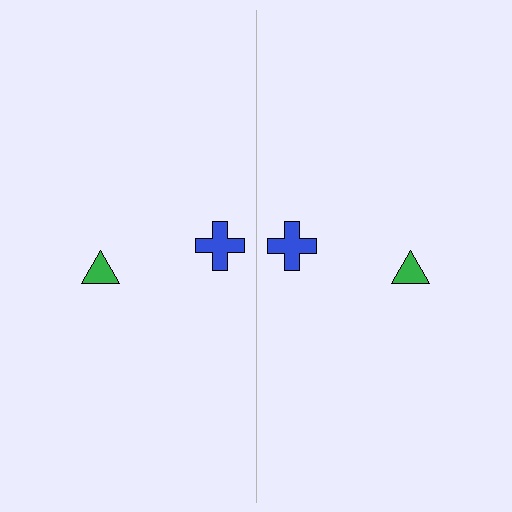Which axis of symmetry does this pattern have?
The pattern has a vertical axis of symmetry running through the center of the image.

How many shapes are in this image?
There are 4 shapes in this image.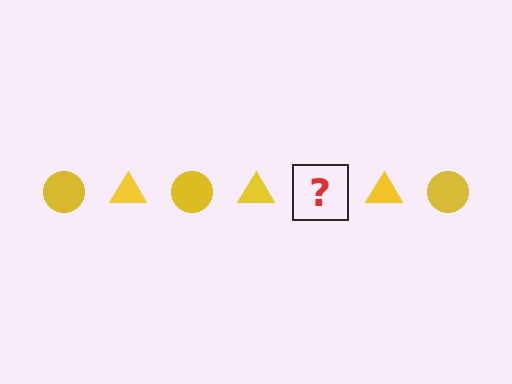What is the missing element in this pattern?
The missing element is a yellow circle.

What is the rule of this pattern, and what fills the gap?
The rule is that the pattern cycles through circle, triangle shapes in yellow. The gap should be filled with a yellow circle.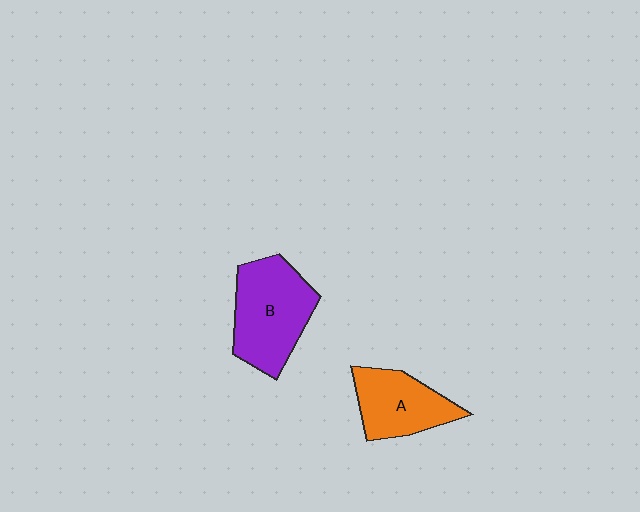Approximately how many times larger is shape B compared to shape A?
Approximately 1.4 times.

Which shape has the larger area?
Shape B (purple).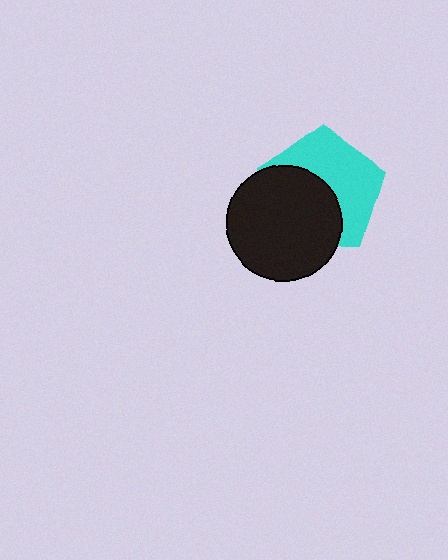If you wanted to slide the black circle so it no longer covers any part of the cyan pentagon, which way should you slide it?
Slide it toward the lower-left — that is the most direct way to separate the two shapes.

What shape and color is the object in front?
The object in front is a black circle.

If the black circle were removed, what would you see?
You would see the complete cyan pentagon.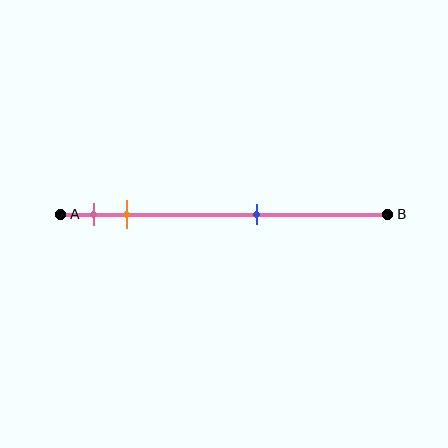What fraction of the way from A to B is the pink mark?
The pink mark is approximately 10% (0.1) of the way from A to B.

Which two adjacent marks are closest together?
The pink and orange marks are the closest adjacent pair.